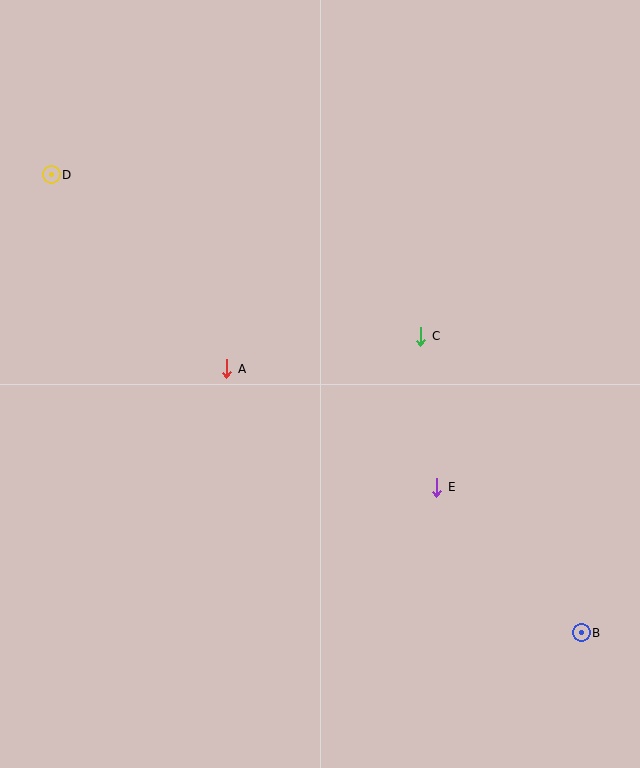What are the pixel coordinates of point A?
Point A is at (227, 369).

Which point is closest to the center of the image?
Point A at (227, 369) is closest to the center.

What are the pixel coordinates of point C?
Point C is at (421, 336).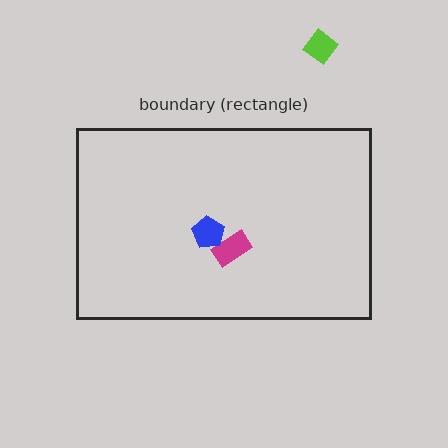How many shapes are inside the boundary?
2 inside, 1 outside.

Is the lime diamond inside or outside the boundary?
Outside.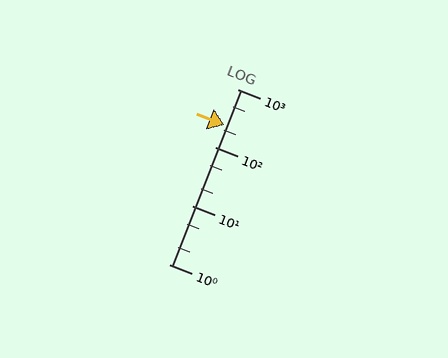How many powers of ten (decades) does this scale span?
The scale spans 3 decades, from 1 to 1000.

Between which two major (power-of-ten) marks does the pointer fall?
The pointer is between 100 and 1000.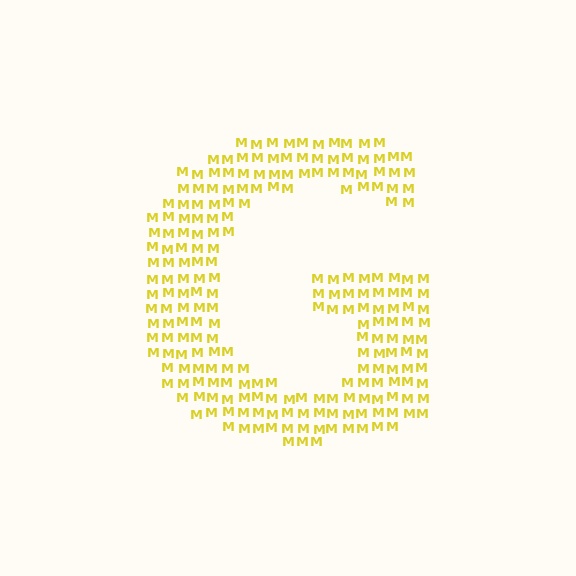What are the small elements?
The small elements are letter M's.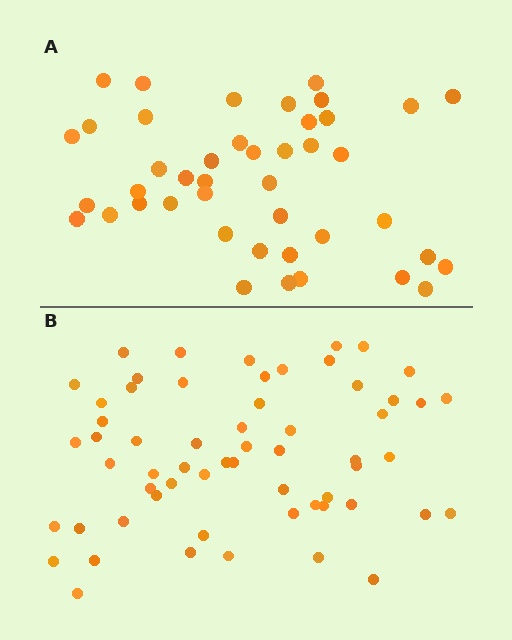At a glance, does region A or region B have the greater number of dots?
Region B (the bottom region) has more dots.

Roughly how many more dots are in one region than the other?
Region B has approximately 15 more dots than region A.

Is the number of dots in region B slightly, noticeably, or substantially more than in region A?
Region B has noticeably more, but not dramatically so. The ratio is roughly 1.4 to 1.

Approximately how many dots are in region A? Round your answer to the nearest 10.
About 40 dots. (The exact count is 43, which rounds to 40.)